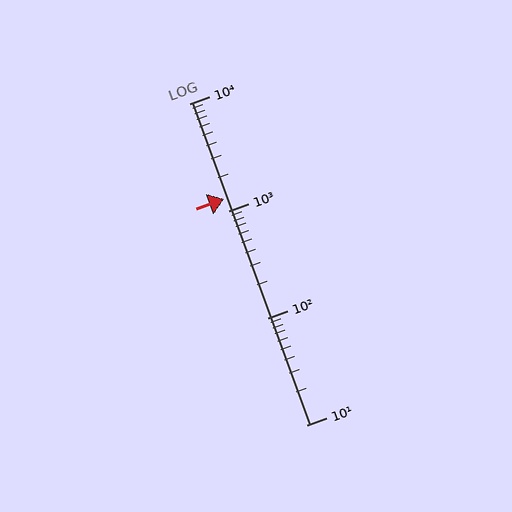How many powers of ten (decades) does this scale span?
The scale spans 3 decades, from 10 to 10000.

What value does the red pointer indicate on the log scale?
The pointer indicates approximately 1300.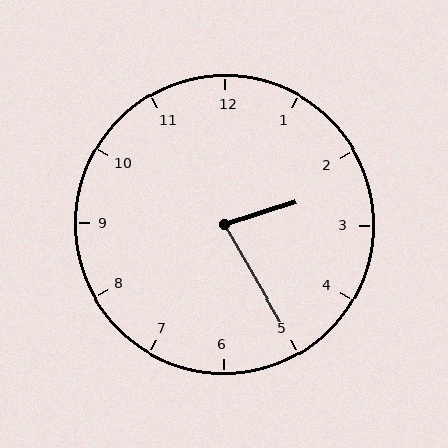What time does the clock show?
2:25.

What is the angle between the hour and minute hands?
Approximately 78 degrees.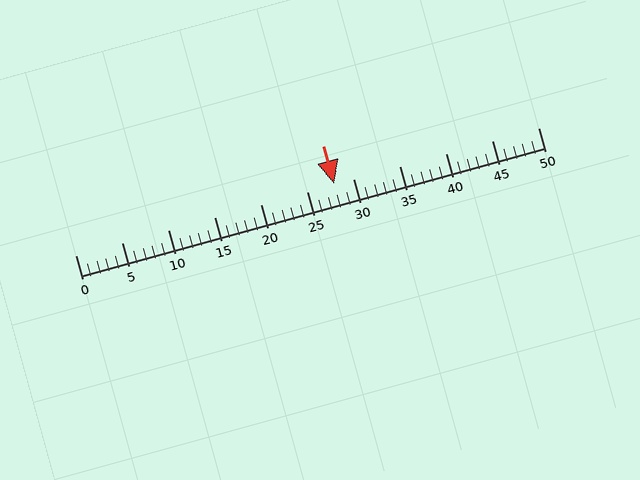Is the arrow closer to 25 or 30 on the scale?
The arrow is closer to 30.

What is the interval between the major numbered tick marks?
The major tick marks are spaced 5 units apart.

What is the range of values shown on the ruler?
The ruler shows values from 0 to 50.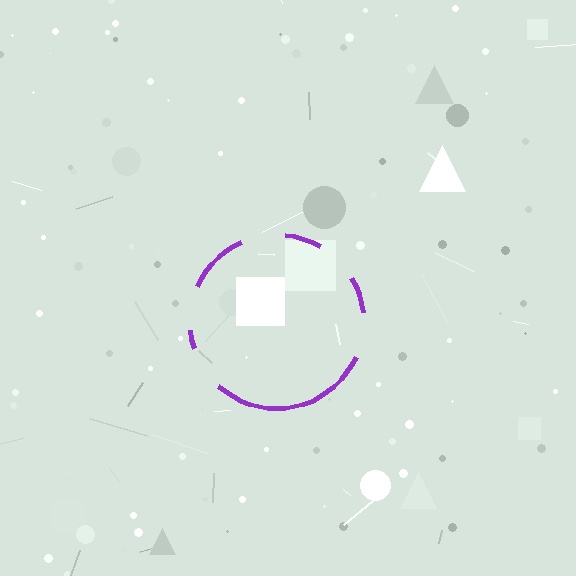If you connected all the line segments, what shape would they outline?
They would outline a circle.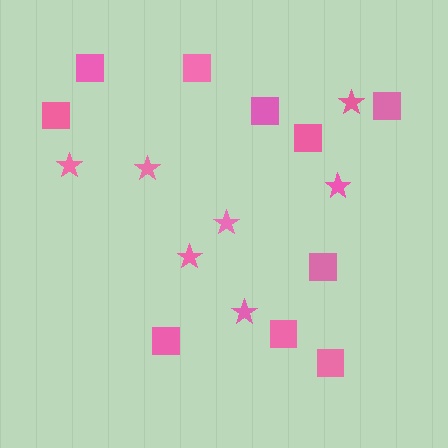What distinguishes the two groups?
There are 2 groups: one group of squares (10) and one group of stars (7).